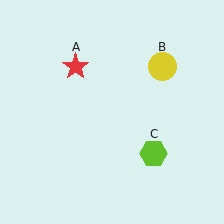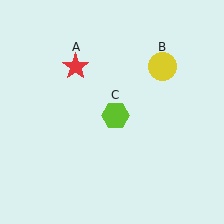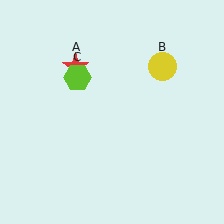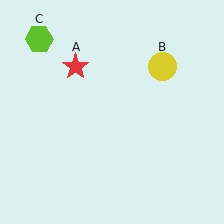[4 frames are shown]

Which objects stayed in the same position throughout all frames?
Red star (object A) and yellow circle (object B) remained stationary.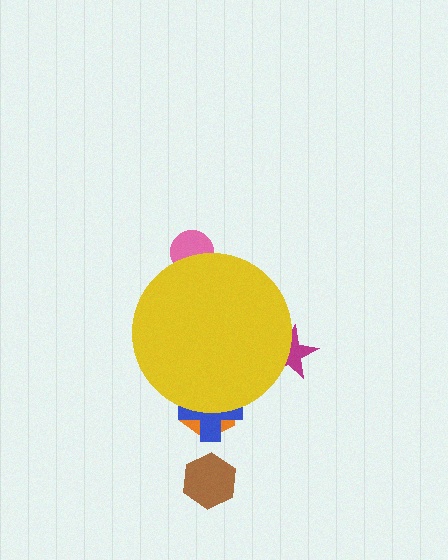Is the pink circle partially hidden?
Yes, the pink circle is partially hidden behind the yellow circle.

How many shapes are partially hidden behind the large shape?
4 shapes are partially hidden.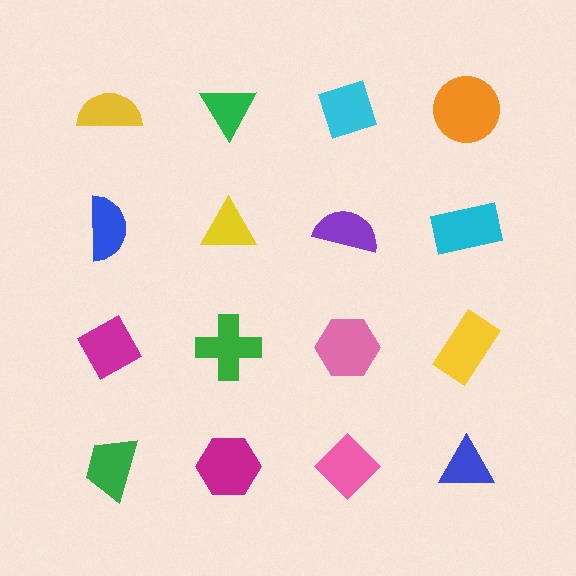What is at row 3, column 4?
A yellow rectangle.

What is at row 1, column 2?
A green triangle.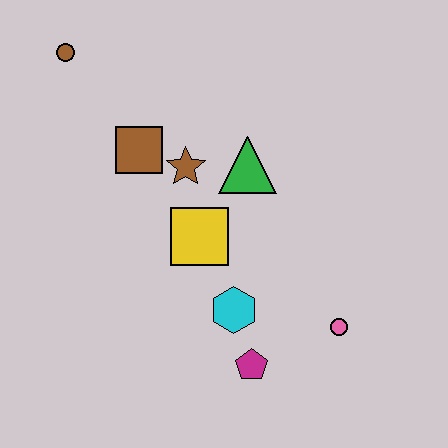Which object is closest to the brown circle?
The brown square is closest to the brown circle.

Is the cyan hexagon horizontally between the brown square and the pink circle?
Yes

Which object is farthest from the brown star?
The pink circle is farthest from the brown star.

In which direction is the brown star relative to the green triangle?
The brown star is to the left of the green triangle.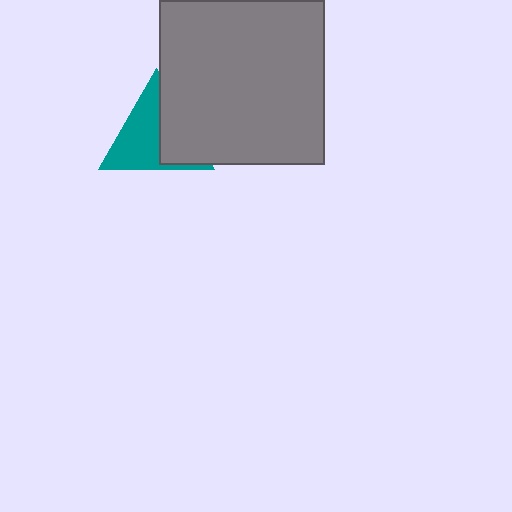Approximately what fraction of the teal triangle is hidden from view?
Roughly 41% of the teal triangle is hidden behind the gray square.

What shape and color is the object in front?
The object in front is a gray square.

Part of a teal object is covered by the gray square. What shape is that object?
It is a triangle.